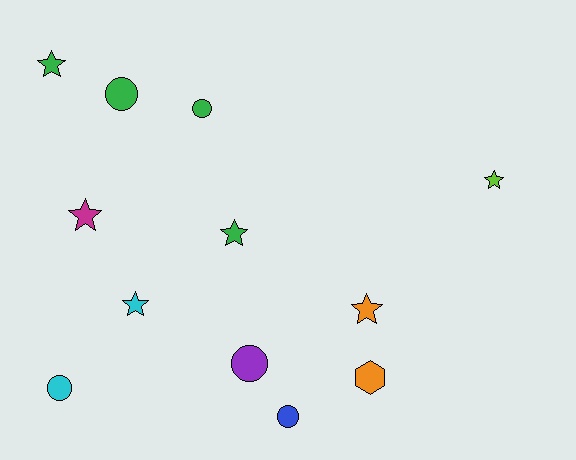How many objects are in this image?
There are 12 objects.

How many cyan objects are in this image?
There are 2 cyan objects.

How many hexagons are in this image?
There is 1 hexagon.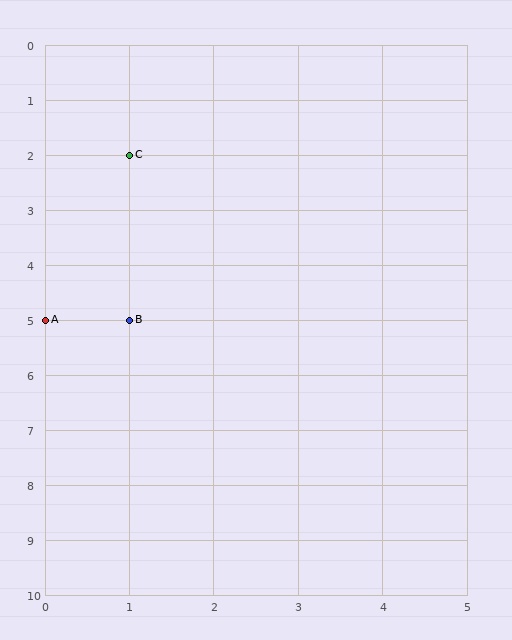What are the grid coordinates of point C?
Point C is at grid coordinates (1, 2).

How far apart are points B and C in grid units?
Points B and C are 3 rows apart.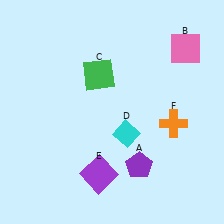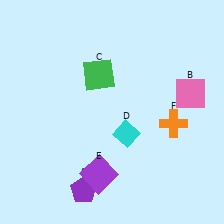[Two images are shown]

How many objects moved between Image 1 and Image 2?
2 objects moved between the two images.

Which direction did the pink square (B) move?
The pink square (B) moved down.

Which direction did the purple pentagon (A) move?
The purple pentagon (A) moved left.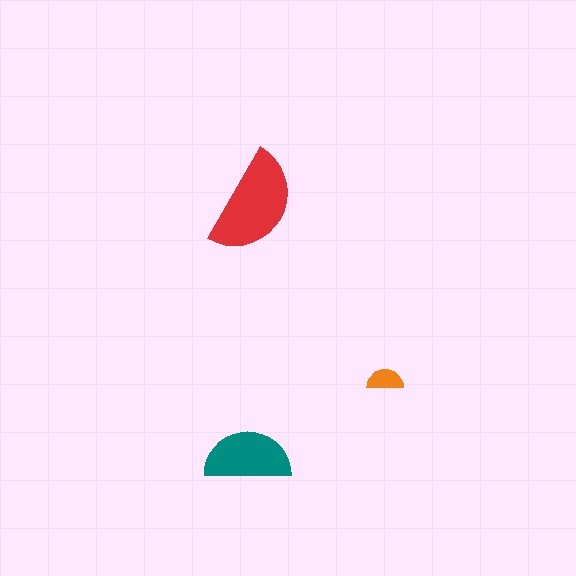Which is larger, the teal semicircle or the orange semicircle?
The teal one.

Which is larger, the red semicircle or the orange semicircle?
The red one.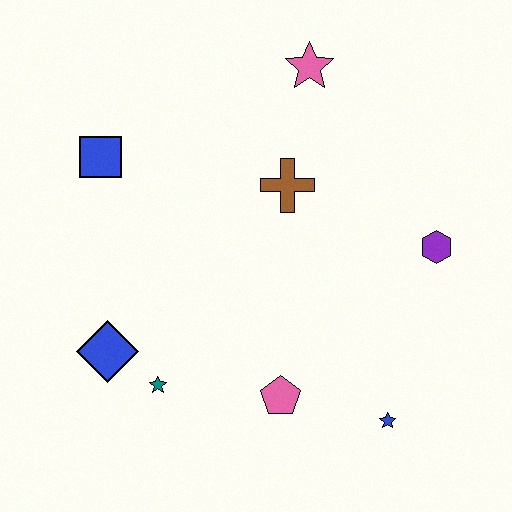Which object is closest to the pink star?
The brown cross is closest to the pink star.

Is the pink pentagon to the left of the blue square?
No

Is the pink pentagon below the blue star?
No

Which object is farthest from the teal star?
The pink star is farthest from the teal star.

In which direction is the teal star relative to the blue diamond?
The teal star is to the right of the blue diamond.